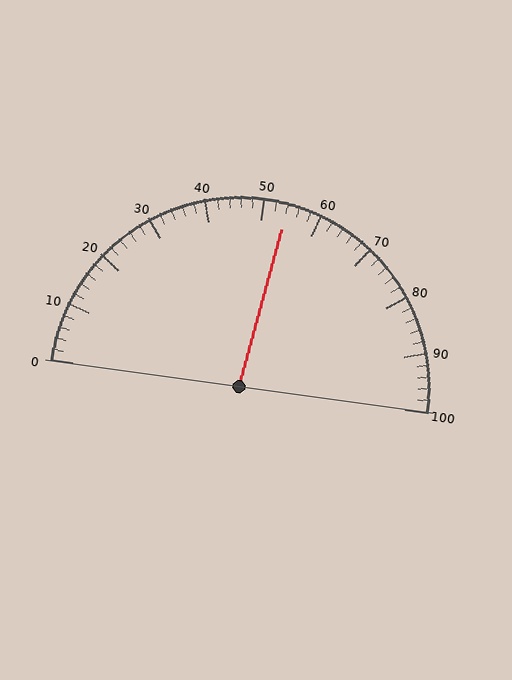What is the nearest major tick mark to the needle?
The nearest major tick mark is 50.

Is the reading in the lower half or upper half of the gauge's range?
The reading is in the upper half of the range (0 to 100).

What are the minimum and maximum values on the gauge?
The gauge ranges from 0 to 100.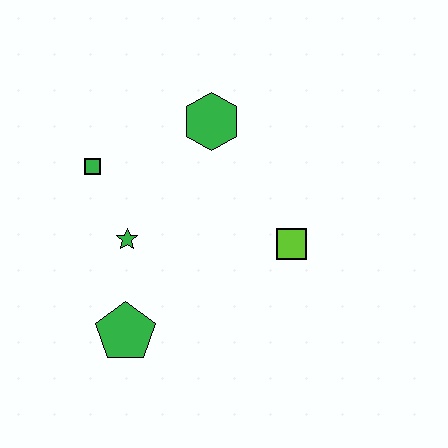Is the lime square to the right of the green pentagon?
Yes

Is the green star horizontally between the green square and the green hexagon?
Yes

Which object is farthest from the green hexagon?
The green pentagon is farthest from the green hexagon.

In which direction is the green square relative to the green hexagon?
The green square is to the left of the green hexagon.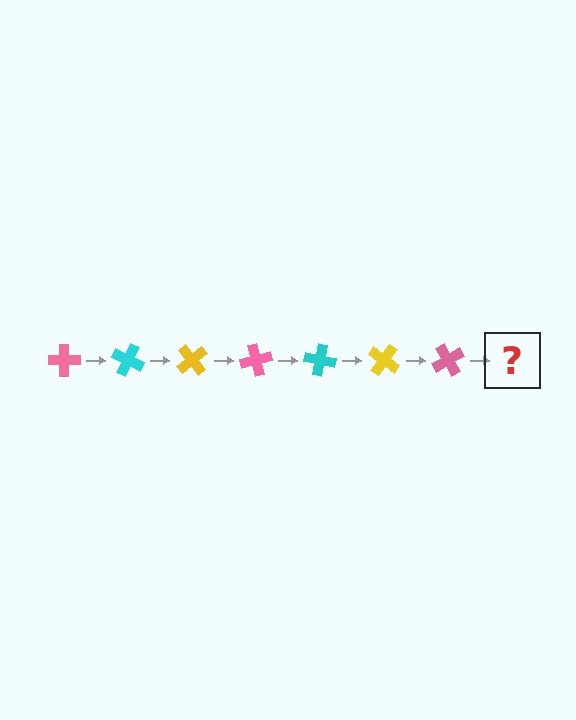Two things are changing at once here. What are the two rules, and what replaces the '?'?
The two rules are that it rotates 25 degrees each step and the color cycles through pink, cyan, and yellow. The '?' should be a cyan cross, rotated 175 degrees from the start.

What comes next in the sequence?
The next element should be a cyan cross, rotated 175 degrees from the start.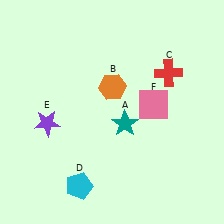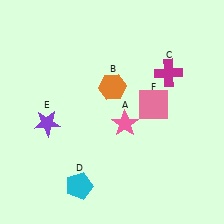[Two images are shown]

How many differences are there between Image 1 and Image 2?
There are 2 differences between the two images.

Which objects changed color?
A changed from teal to pink. C changed from red to magenta.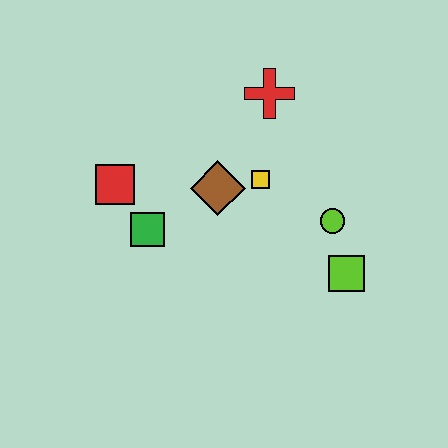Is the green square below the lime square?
No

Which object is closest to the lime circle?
The lime square is closest to the lime circle.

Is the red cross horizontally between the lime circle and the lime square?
No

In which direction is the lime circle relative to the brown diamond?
The lime circle is to the right of the brown diamond.